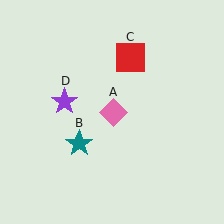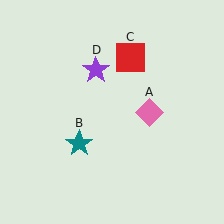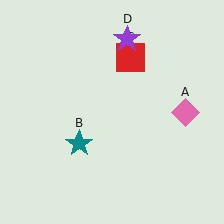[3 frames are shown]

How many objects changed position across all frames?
2 objects changed position: pink diamond (object A), purple star (object D).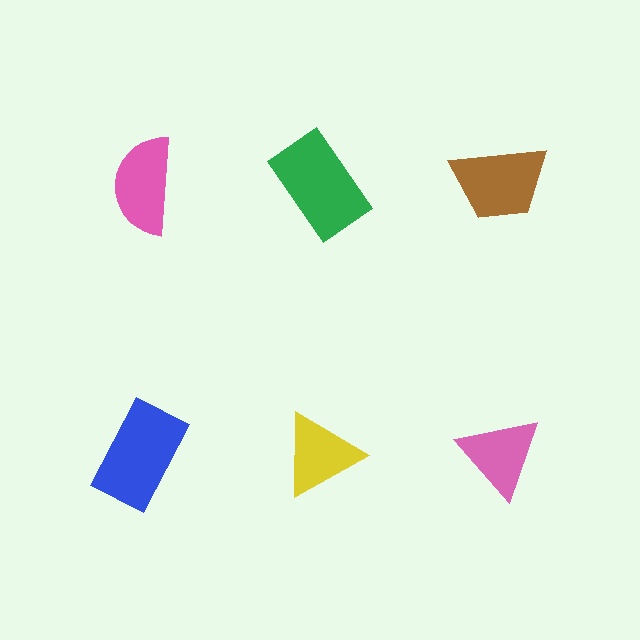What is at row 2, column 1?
A blue rectangle.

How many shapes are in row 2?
3 shapes.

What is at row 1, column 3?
A brown trapezoid.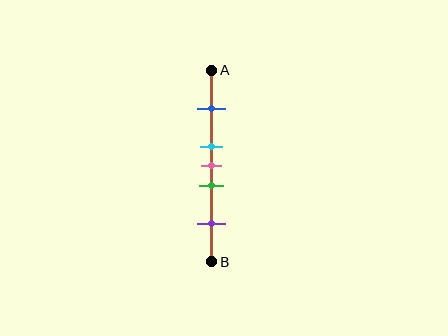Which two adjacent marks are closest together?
The cyan and pink marks are the closest adjacent pair.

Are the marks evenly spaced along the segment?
No, the marks are not evenly spaced.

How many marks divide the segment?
There are 5 marks dividing the segment.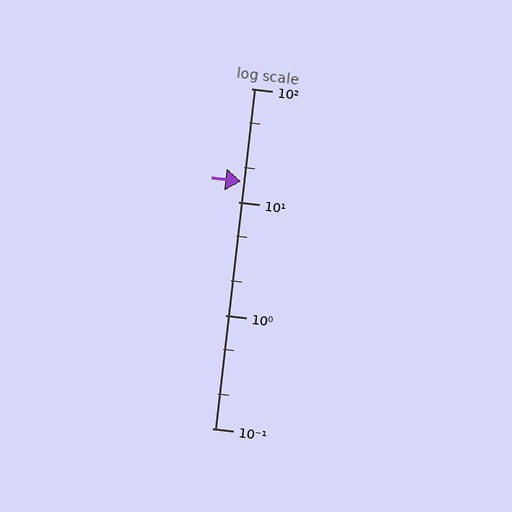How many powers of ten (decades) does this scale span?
The scale spans 3 decades, from 0.1 to 100.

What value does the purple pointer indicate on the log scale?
The pointer indicates approximately 15.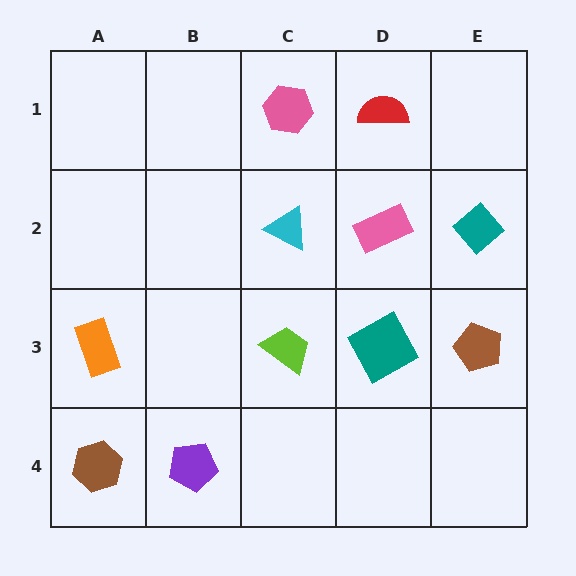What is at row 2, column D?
A pink rectangle.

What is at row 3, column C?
A lime trapezoid.